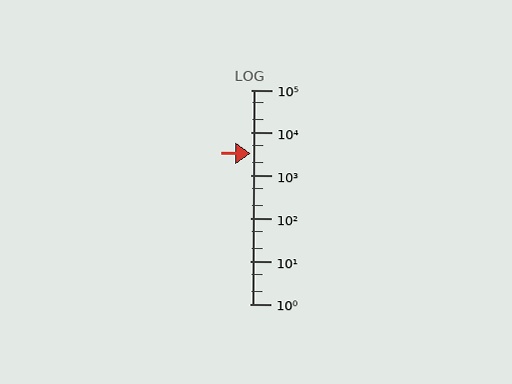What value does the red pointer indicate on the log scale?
The pointer indicates approximately 3300.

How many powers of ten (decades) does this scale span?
The scale spans 5 decades, from 1 to 100000.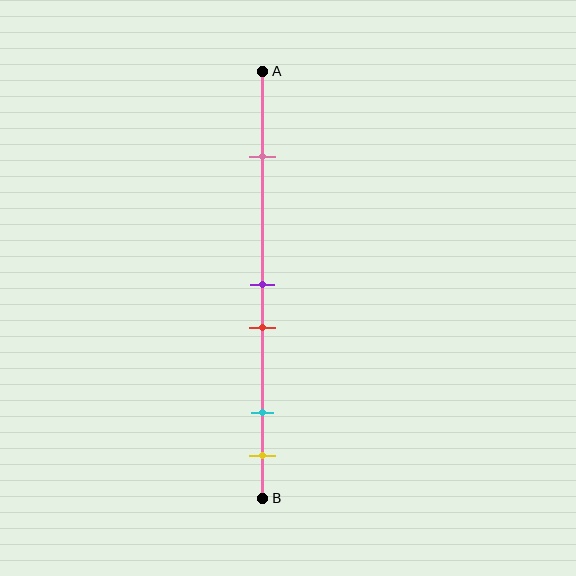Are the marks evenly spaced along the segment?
No, the marks are not evenly spaced.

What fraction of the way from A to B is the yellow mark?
The yellow mark is approximately 90% (0.9) of the way from A to B.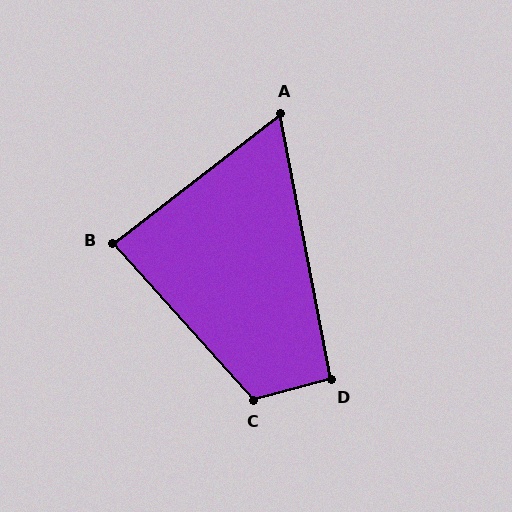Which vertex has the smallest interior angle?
A, at approximately 63 degrees.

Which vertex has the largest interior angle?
C, at approximately 117 degrees.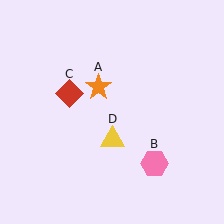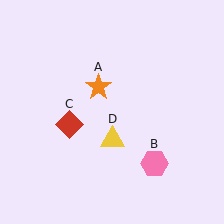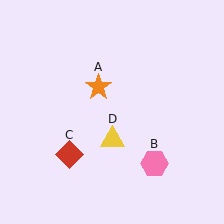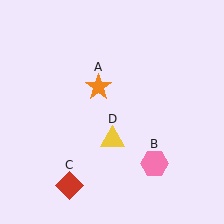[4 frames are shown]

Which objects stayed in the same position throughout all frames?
Orange star (object A) and pink hexagon (object B) and yellow triangle (object D) remained stationary.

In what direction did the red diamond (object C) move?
The red diamond (object C) moved down.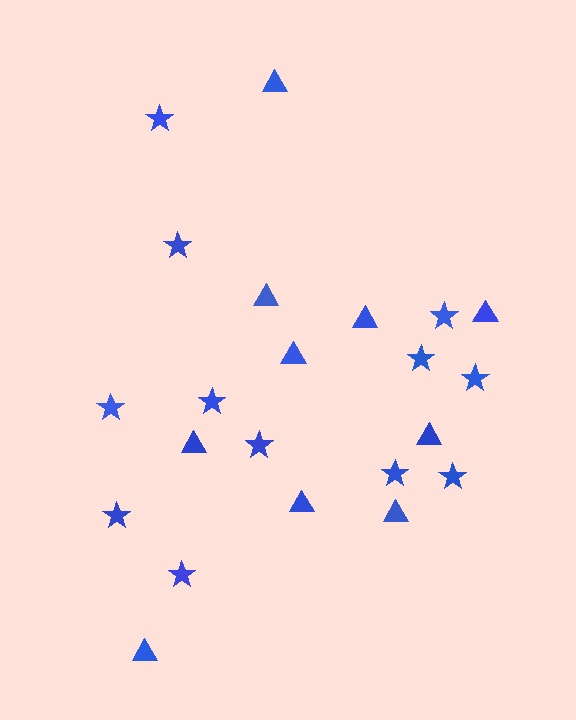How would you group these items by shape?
There are 2 groups: one group of stars (12) and one group of triangles (10).